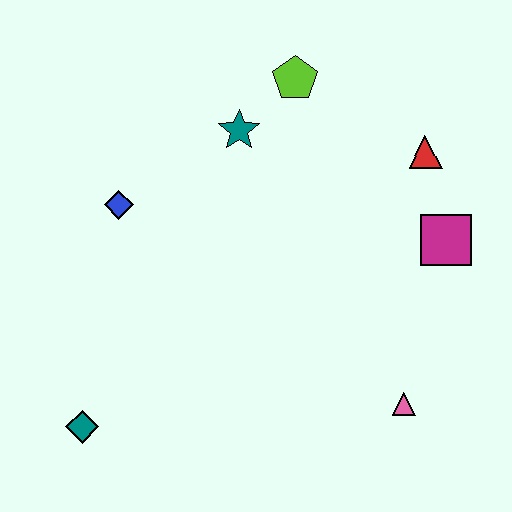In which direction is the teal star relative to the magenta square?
The teal star is to the left of the magenta square.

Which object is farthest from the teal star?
The teal diamond is farthest from the teal star.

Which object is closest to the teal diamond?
The blue diamond is closest to the teal diamond.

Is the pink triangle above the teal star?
No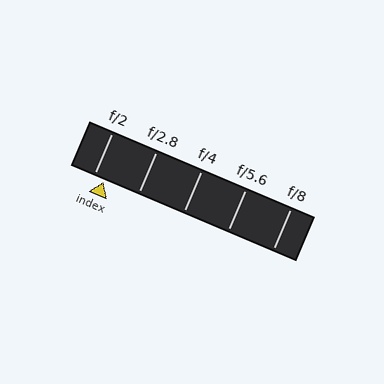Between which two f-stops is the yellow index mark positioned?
The index mark is between f/2 and f/2.8.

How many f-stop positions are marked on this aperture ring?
There are 5 f-stop positions marked.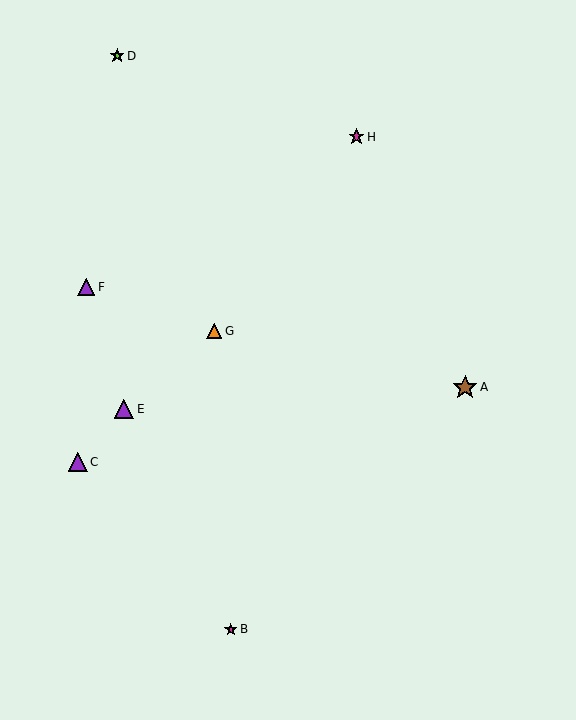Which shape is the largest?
The brown star (labeled A) is the largest.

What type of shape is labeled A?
Shape A is a brown star.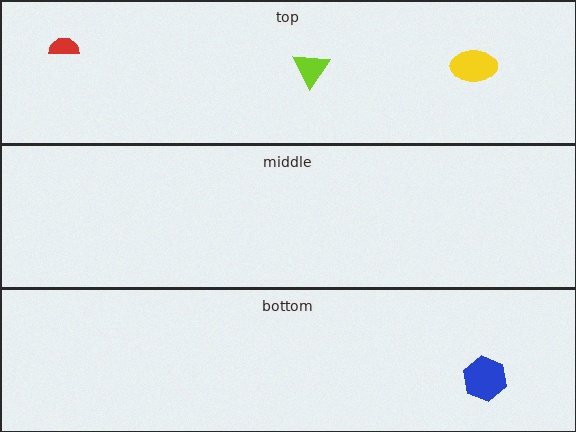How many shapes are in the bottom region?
1.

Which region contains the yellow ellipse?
The top region.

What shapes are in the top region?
The lime triangle, the red semicircle, the yellow ellipse.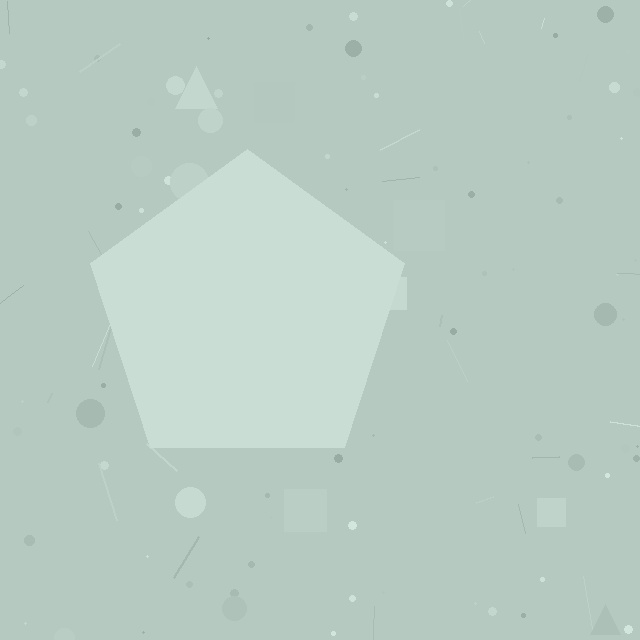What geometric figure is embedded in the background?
A pentagon is embedded in the background.